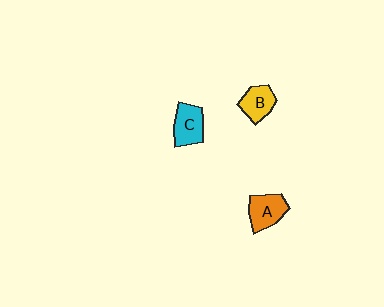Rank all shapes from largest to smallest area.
From largest to smallest: A (orange), C (cyan), B (yellow).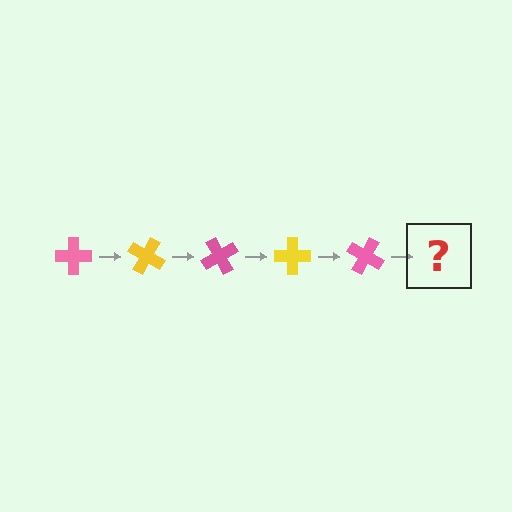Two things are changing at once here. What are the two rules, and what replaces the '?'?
The two rules are that it rotates 30 degrees each step and the color cycles through pink and yellow. The '?' should be a yellow cross, rotated 150 degrees from the start.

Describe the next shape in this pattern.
It should be a yellow cross, rotated 150 degrees from the start.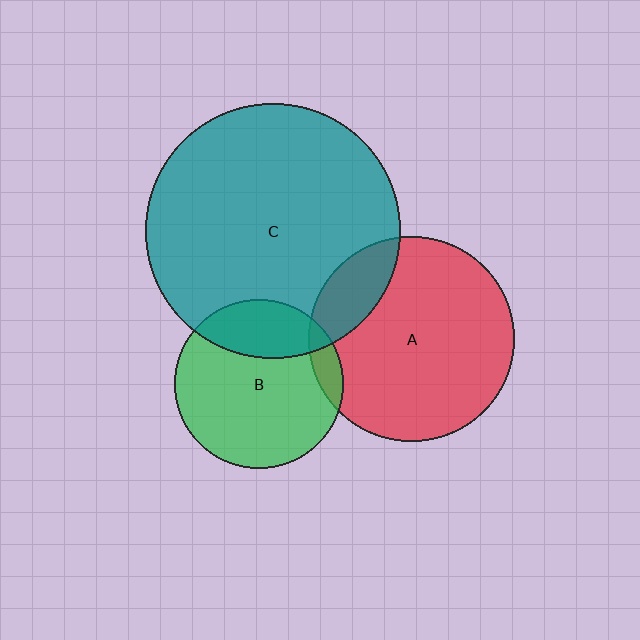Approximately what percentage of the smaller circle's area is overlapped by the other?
Approximately 15%.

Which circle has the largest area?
Circle C (teal).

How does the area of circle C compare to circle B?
Approximately 2.3 times.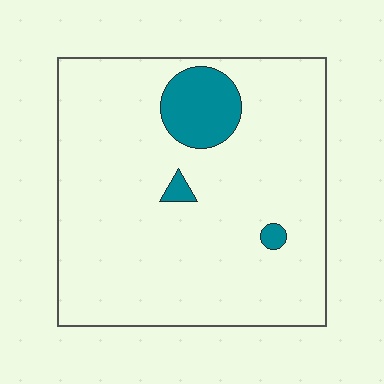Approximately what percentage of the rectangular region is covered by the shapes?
Approximately 10%.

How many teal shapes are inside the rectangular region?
3.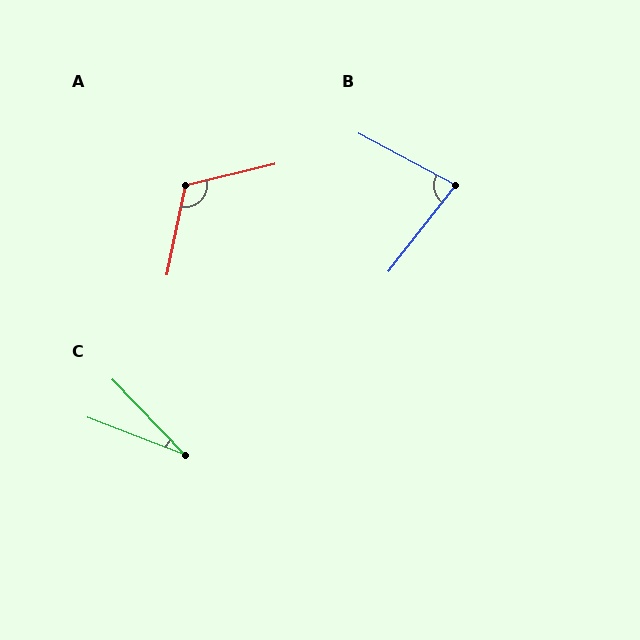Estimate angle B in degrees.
Approximately 80 degrees.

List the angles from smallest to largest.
C (25°), B (80°), A (115°).